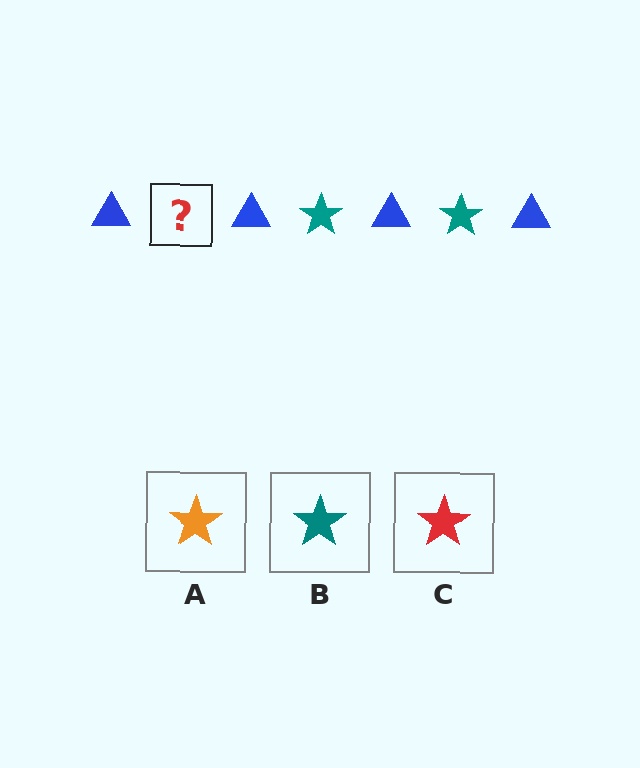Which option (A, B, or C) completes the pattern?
B.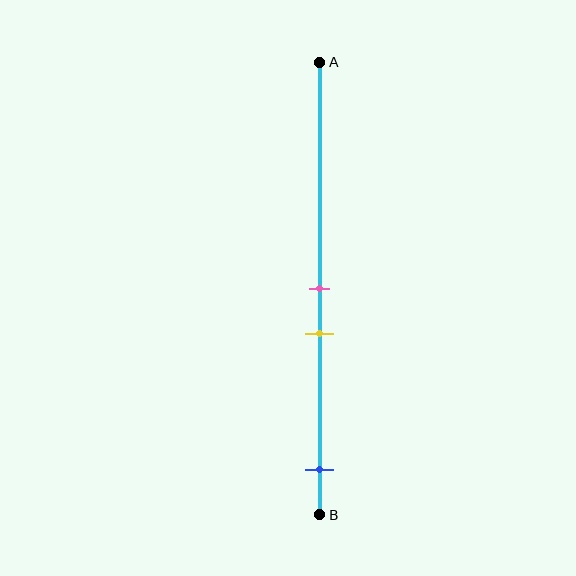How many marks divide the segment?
There are 3 marks dividing the segment.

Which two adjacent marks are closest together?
The pink and yellow marks are the closest adjacent pair.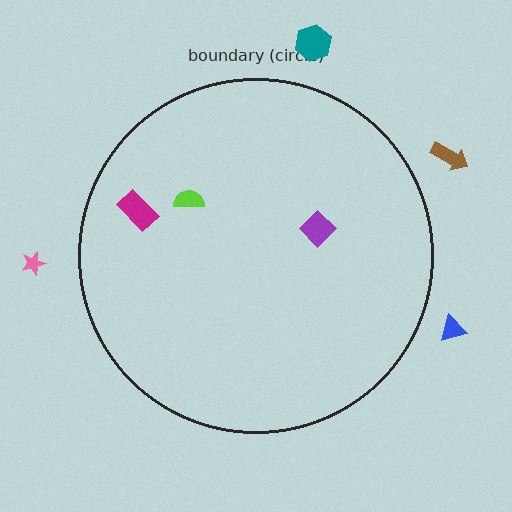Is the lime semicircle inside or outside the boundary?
Inside.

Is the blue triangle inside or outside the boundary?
Outside.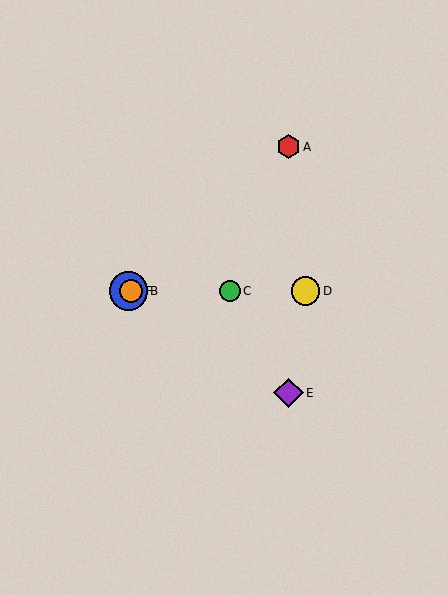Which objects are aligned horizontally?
Objects B, C, D, F are aligned horizontally.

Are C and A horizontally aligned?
No, C is at y≈291 and A is at y≈147.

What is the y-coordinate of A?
Object A is at y≈147.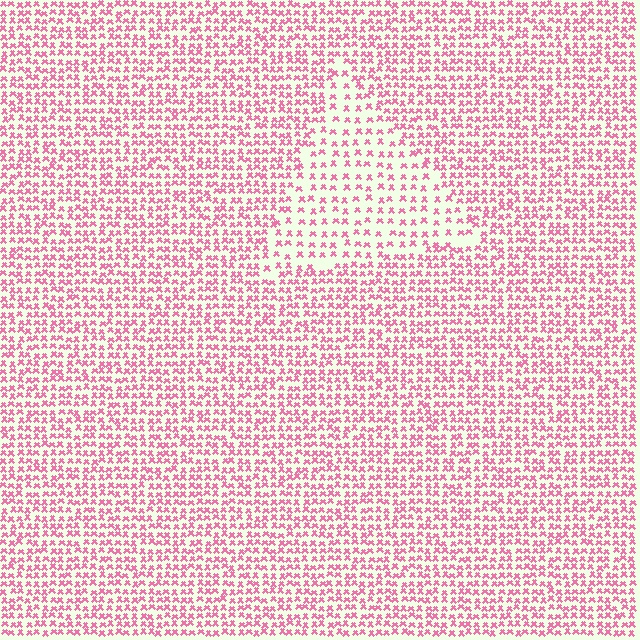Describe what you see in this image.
The image contains small pink elements arranged at two different densities. A triangle-shaped region is visible where the elements are less densely packed than the surrounding area.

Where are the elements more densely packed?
The elements are more densely packed outside the triangle boundary.